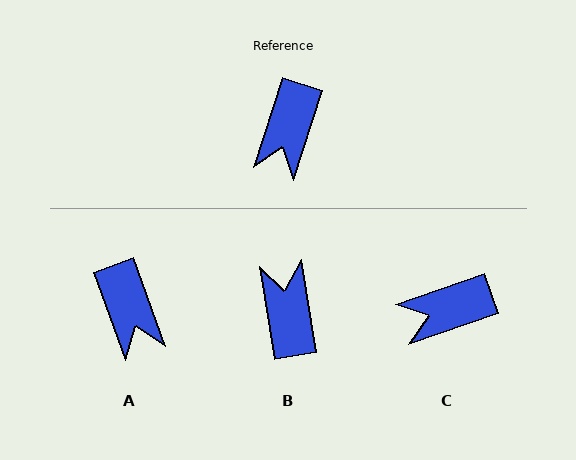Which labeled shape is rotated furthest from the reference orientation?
B, about 152 degrees away.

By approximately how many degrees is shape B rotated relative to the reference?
Approximately 152 degrees clockwise.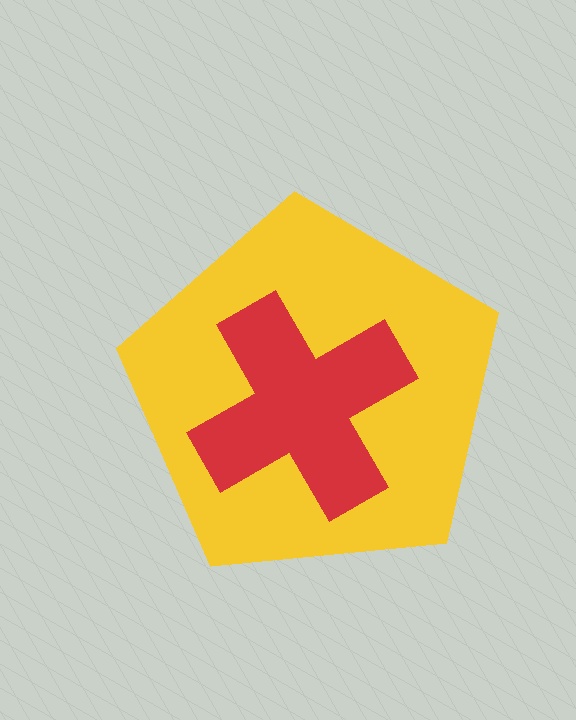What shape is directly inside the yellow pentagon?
The red cross.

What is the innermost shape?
The red cross.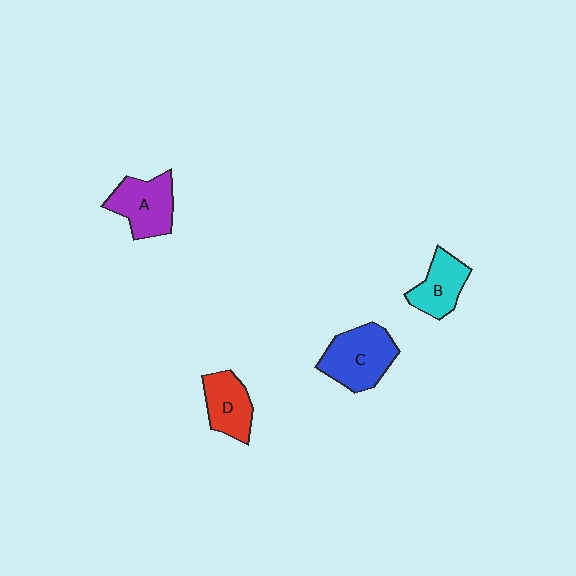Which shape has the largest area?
Shape C (blue).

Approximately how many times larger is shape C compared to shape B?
Approximately 1.4 times.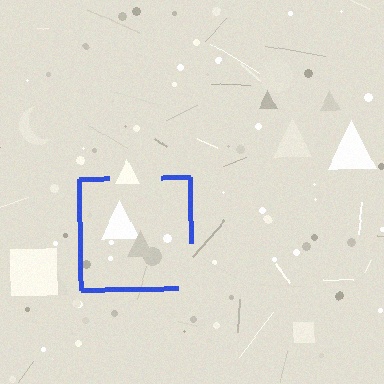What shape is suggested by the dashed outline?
The dashed outline suggests a square.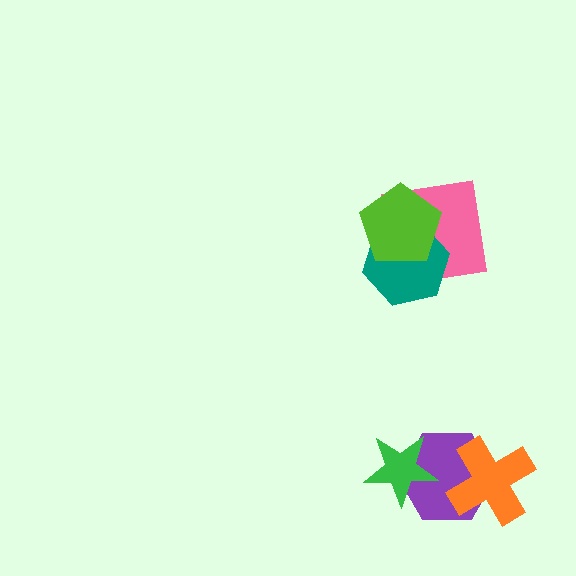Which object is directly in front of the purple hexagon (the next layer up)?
The orange cross is directly in front of the purple hexagon.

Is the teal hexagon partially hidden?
Yes, it is partially covered by another shape.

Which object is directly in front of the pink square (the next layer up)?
The teal hexagon is directly in front of the pink square.